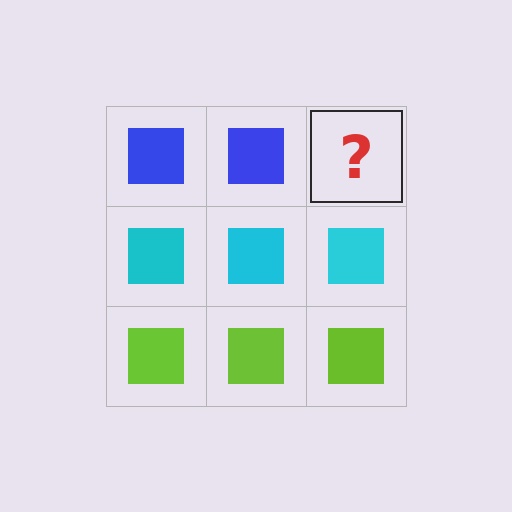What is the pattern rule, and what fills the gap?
The rule is that each row has a consistent color. The gap should be filled with a blue square.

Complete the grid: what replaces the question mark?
The question mark should be replaced with a blue square.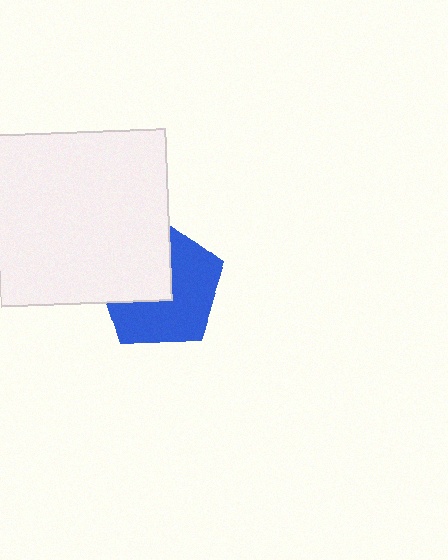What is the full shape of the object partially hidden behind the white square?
The partially hidden object is a blue pentagon.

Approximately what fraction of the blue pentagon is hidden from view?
Roughly 42% of the blue pentagon is hidden behind the white square.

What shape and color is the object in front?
The object in front is a white square.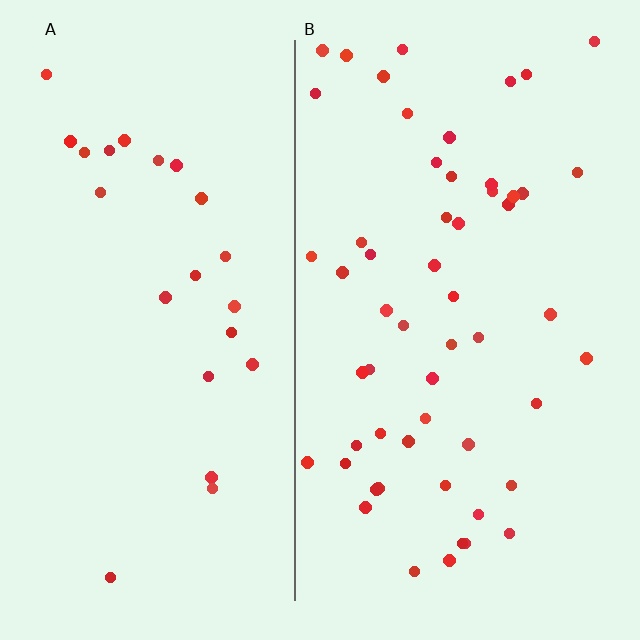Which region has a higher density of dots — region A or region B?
B (the right).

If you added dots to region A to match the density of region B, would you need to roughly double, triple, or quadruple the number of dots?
Approximately double.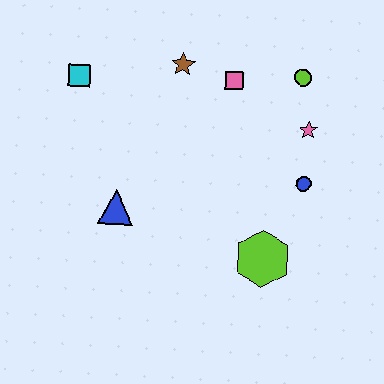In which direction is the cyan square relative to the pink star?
The cyan square is to the left of the pink star.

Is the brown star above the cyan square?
Yes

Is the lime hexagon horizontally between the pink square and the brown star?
No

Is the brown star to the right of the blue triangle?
Yes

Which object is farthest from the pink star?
The cyan square is farthest from the pink star.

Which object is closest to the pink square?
The brown star is closest to the pink square.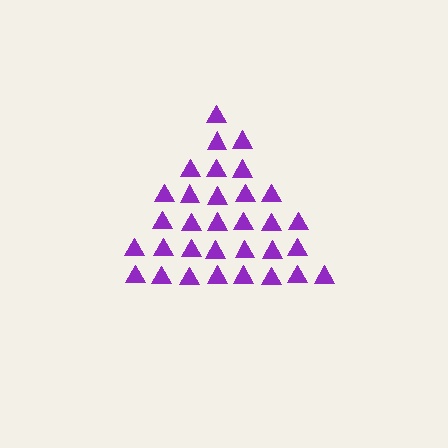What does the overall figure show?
The overall figure shows a triangle.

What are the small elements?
The small elements are triangles.